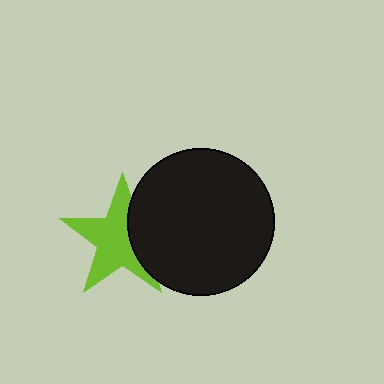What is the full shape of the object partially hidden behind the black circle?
The partially hidden object is a lime star.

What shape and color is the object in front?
The object in front is a black circle.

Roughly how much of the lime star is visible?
Most of it is visible (roughly 68%).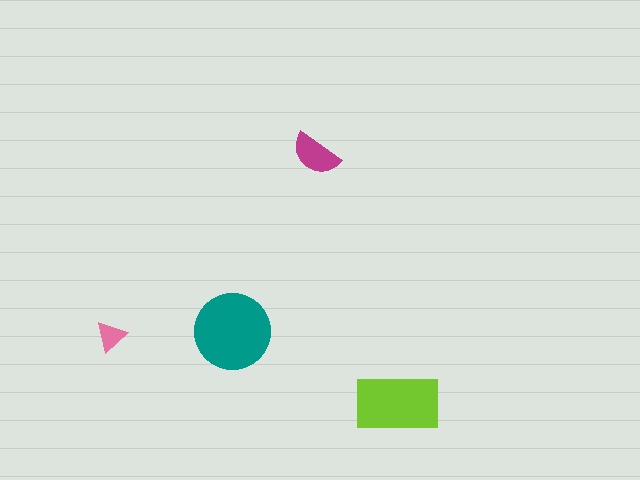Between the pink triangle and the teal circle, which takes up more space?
The teal circle.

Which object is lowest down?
The lime rectangle is bottommost.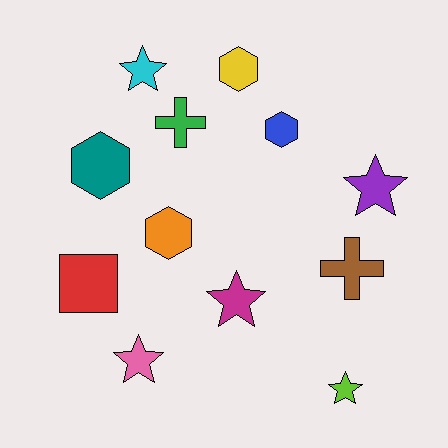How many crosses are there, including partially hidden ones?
There are 2 crosses.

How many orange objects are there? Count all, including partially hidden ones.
There is 1 orange object.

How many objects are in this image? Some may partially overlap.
There are 12 objects.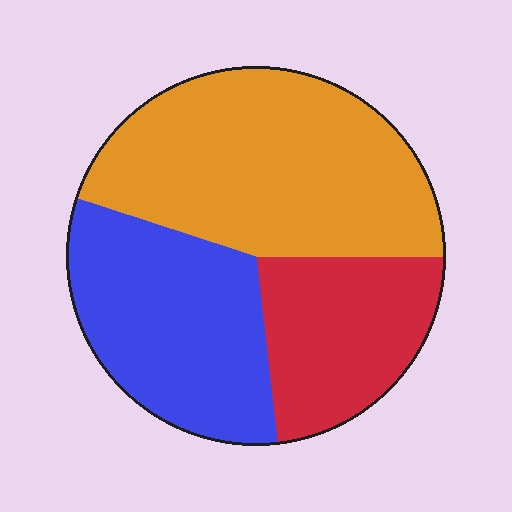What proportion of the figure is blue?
Blue takes up about one third (1/3) of the figure.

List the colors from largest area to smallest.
From largest to smallest: orange, blue, red.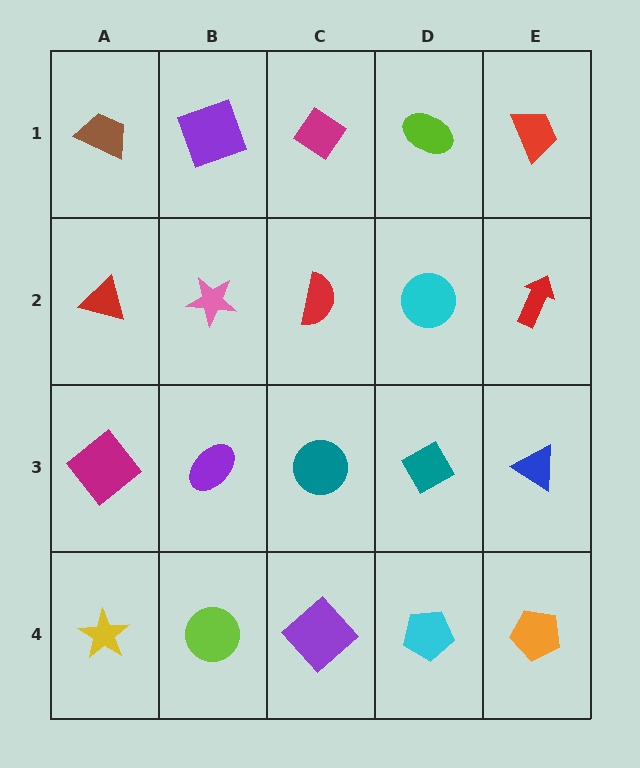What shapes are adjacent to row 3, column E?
A red arrow (row 2, column E), an orange pentagon (row 4, column E), a teal diamond (row 3, column D).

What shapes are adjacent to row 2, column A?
A brown trapezoid (row 1, column A), a magenta diamond (row 3, column A), a pink star (row 2, column B).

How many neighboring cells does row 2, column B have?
4.